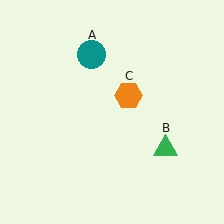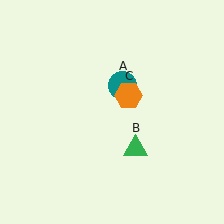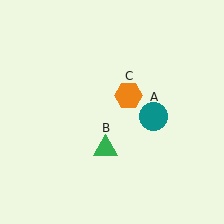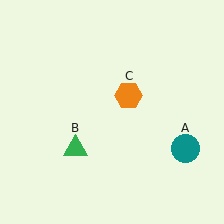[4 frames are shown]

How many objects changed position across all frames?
2 objects changed position: teal circle (object A), green triangle (object B).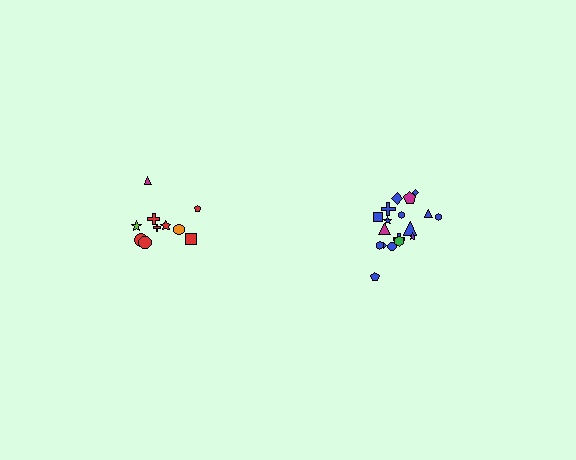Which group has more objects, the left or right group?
The right group.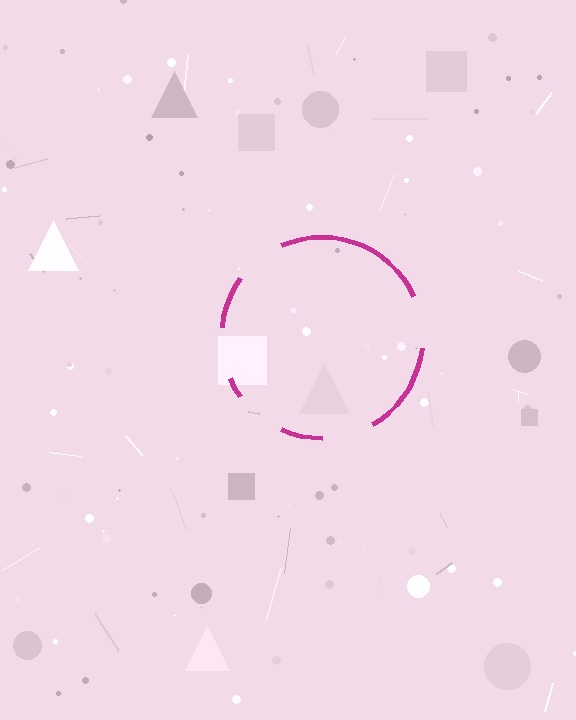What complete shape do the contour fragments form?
The contour fragments form a circle.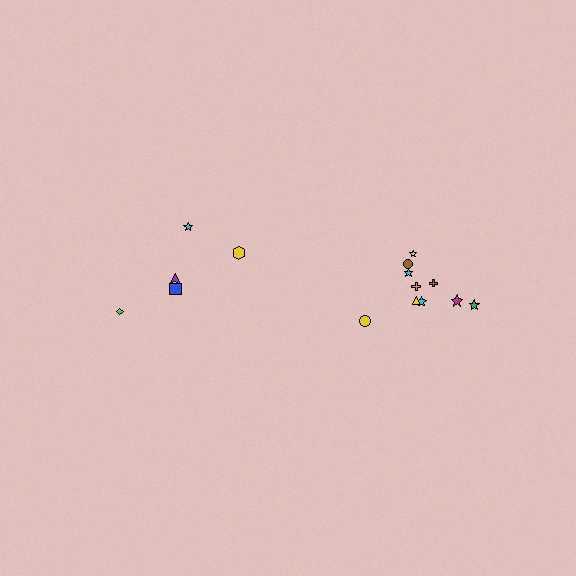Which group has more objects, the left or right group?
The right group.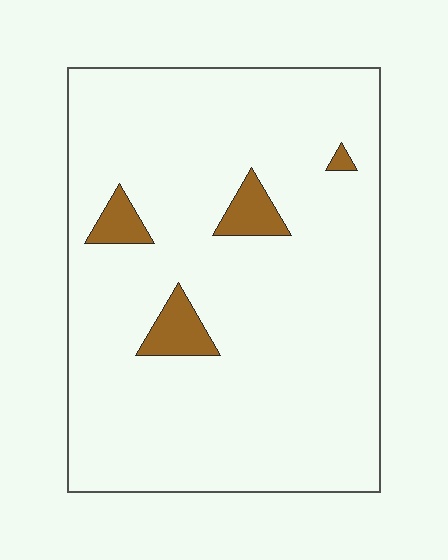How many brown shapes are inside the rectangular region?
4.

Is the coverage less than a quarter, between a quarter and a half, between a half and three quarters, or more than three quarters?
Less than a quarter.